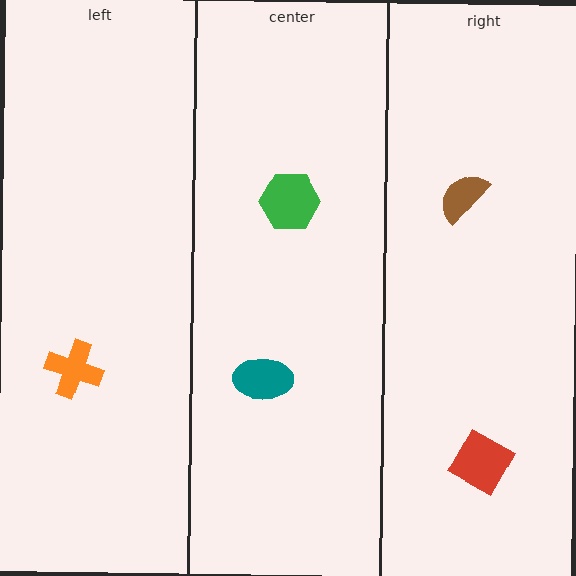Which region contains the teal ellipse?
The center region.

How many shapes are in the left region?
1.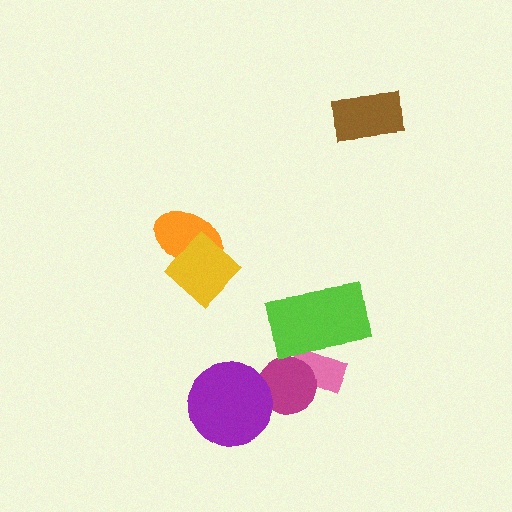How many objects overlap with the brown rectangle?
0 objects overlap with the brown rectangle.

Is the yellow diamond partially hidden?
No, no other shape covers it.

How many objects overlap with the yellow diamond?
1 object overlaps with the yellow diamond.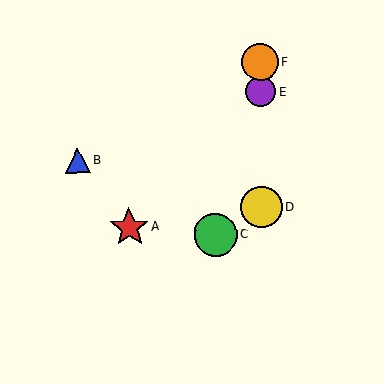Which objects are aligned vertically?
Objects D, E, F are aligned vertically.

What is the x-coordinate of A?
Object A is at x≈129.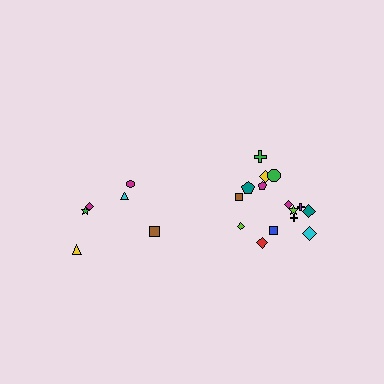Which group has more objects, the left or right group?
The right group.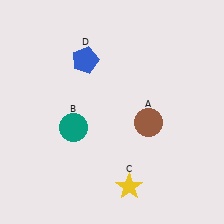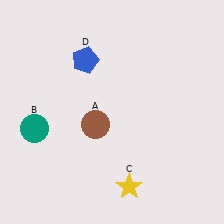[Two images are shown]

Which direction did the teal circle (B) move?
The teal circle (B) moved left.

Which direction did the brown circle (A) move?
The brown circle (A) moved left.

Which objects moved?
The objects that moved are: the brown circle (A), the teal circle (B).